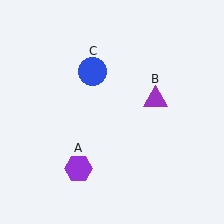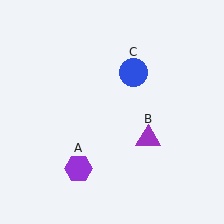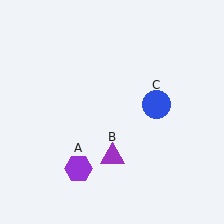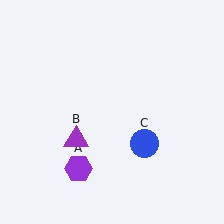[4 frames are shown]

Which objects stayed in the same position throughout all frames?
Purple hexagon (object A) remained stationary.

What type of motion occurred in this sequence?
The purple triangle (object B), blue circle (object C) rotated clockwise around the center of the scene.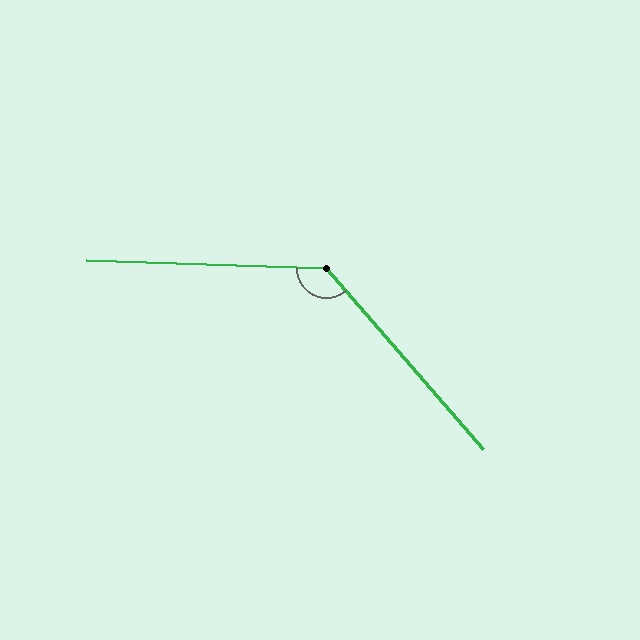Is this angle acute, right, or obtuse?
It is obtuse.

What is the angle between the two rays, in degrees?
Approximately 133 degrees.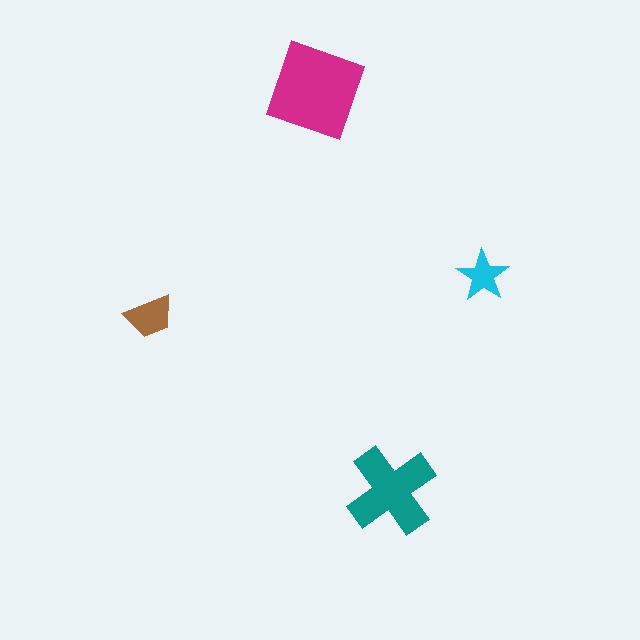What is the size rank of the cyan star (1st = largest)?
4th.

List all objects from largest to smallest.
The magenta diamond, the teal cross, the brown trapezoid, the cyan star.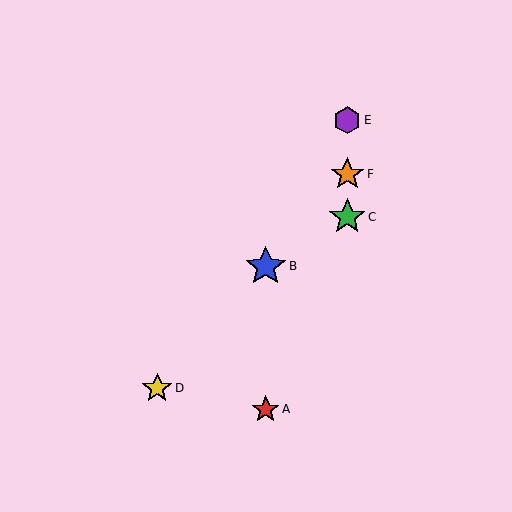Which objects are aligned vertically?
Objects C, E, F are aligned vertically.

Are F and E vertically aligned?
Yes, both are at x≈347.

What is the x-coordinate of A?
Object A is at x≈266.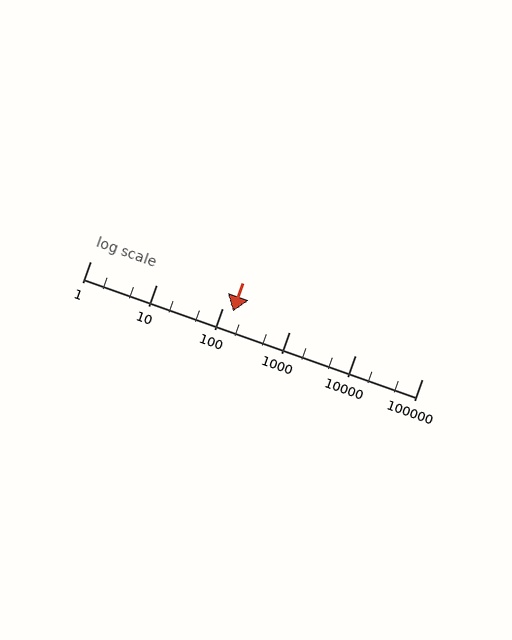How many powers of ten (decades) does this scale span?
The scale spans 5 decades, from 1 to 100000.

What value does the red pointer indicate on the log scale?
The pointer indicates approximately 140.